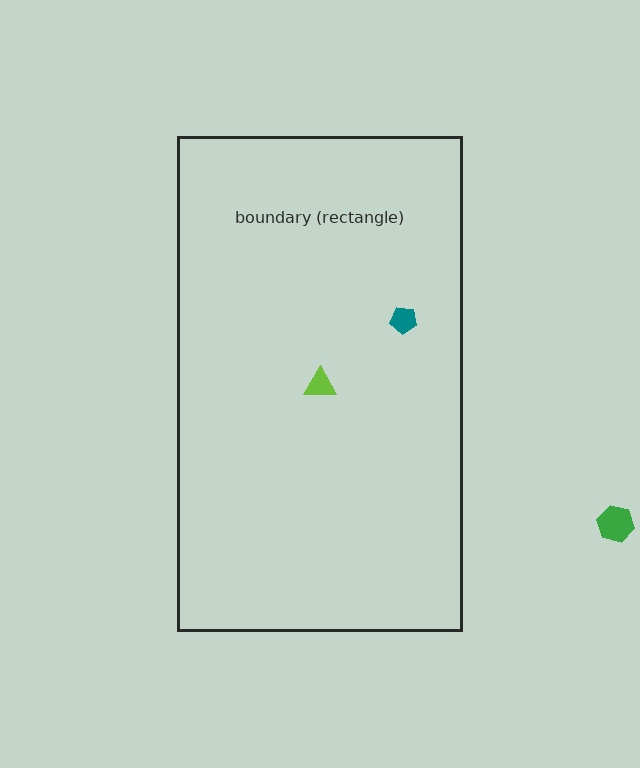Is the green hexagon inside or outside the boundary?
Outside.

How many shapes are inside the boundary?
2 inside, 1 outside.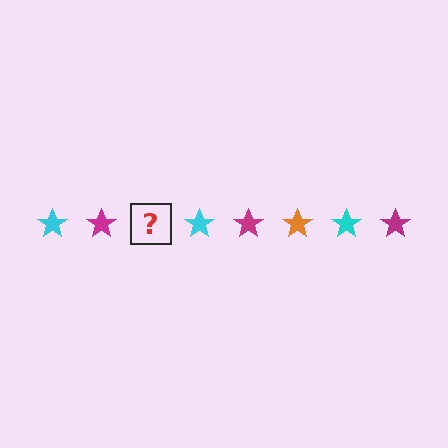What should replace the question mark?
The question mark should be replaced with an orange star.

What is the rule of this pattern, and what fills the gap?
The rule is that the pattern cycles through cyan, magenta, orange stars. The gap should be filled with an orange star.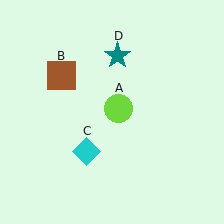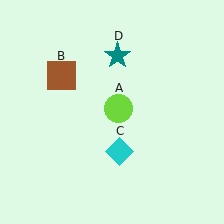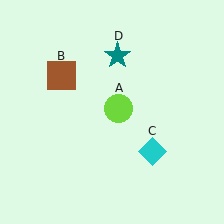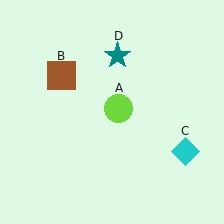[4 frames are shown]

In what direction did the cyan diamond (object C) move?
The cyan diamond (object C) moved right.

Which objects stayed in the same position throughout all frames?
Lime circle (object A) and brown square (object B) and teal star (object D) remained stationary.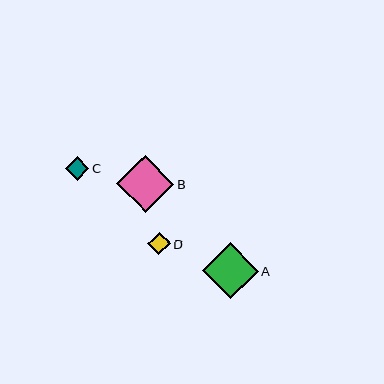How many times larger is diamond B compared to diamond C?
Diamond B is approximately 2.4 times the size of diamond C.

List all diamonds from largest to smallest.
From largest to smallest: B, A, C, D.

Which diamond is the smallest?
Diamond D is the smallest with a size of approximately 23 pixels.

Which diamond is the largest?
Diamond B is the largest with a size of approximately 57 pixels.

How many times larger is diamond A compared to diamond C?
Diamond A is approximately 2.4 times the size of diamond C.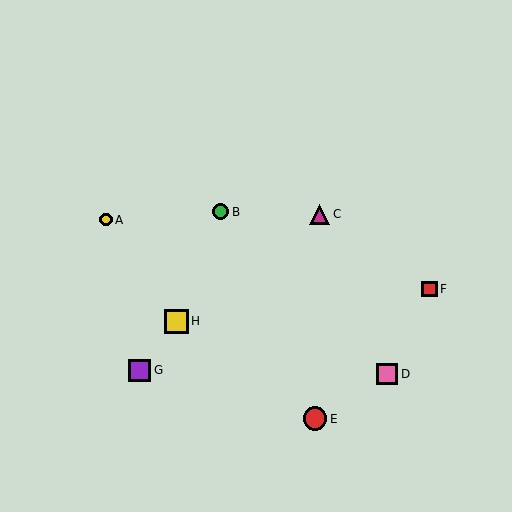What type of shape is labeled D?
Shape D is a pink square.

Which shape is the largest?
The yellow square (labeled H) is the largest.